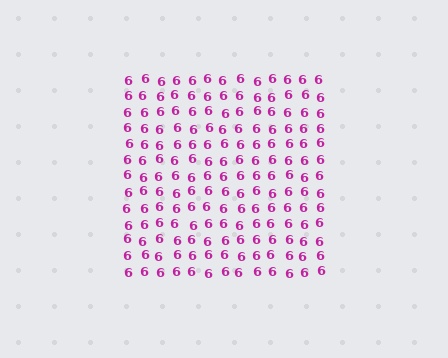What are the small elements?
The small elements are digit 6's.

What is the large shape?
The large shape is a square.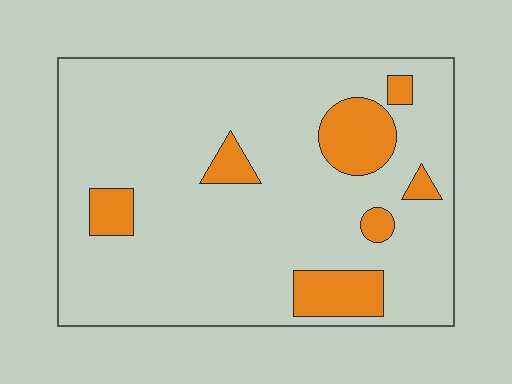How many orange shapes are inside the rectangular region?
7.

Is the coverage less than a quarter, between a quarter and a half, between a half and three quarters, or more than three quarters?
Less than a quarter.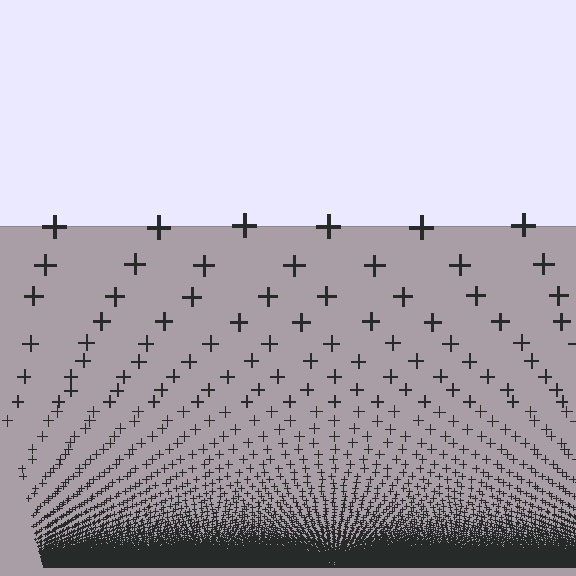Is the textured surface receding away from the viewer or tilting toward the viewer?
The surface appears to tilt toward the viewer. Texture elements get larger and sparser toward the top.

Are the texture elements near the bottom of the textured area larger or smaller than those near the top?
Smaller. The gradient is inverted — elements near the bottom are smaller and denser.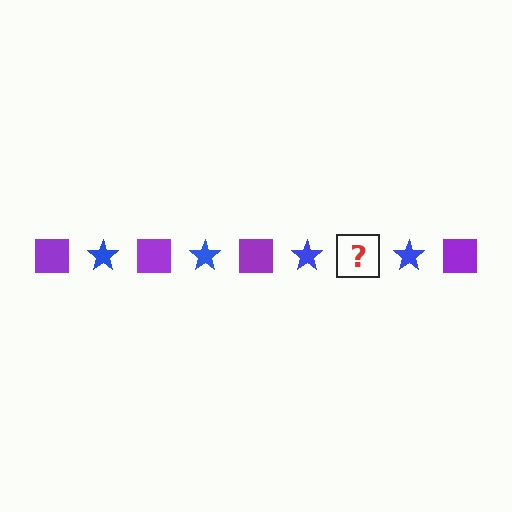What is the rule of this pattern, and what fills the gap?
The rule is that the pattern alternates between purple square and blue star. The gap should be filled with a purple square.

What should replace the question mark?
The question mark should be replaced with a purple square.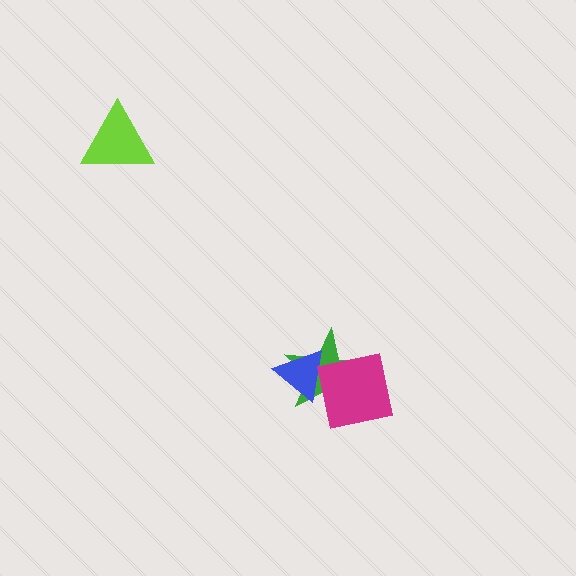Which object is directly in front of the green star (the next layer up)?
The blue triangle is directly in front of the green star.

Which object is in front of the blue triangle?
The magenta square is in front of the blue triangle.